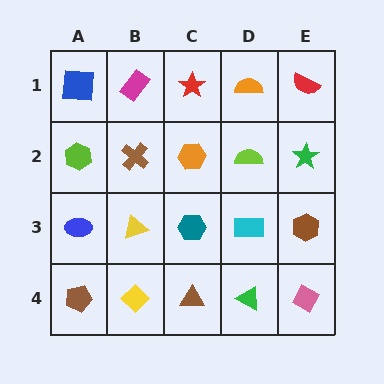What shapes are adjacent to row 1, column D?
A lime semicircle (row 2, column D), a red star (row 1, column C), a red semicircle (row 1, column E).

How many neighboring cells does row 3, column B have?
4.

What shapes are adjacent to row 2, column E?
A red semicircle (row 1, column E), a brown hexagon (row 3, column E), a lime semicircle (row 2, column D).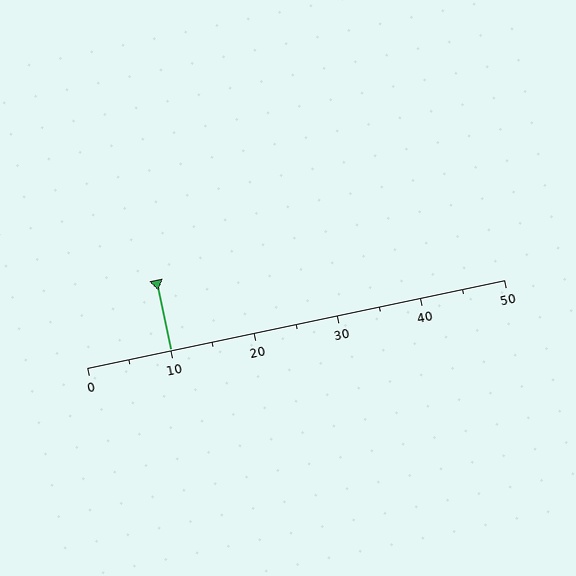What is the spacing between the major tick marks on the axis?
The major ticks are spaced 10 apart.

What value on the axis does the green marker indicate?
The marker indicates approximately 10.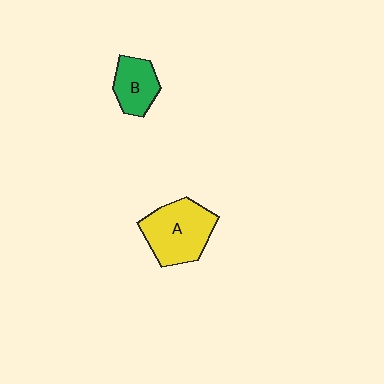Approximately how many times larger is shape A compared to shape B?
Approximately 1.7 times.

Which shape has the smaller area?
Shape B (green).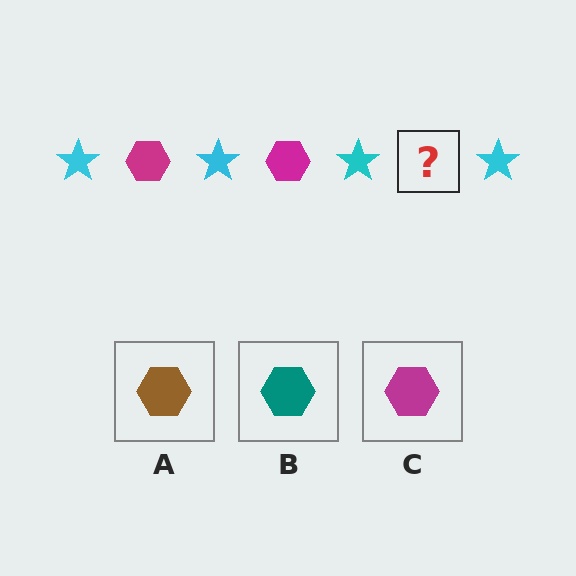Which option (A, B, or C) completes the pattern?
C.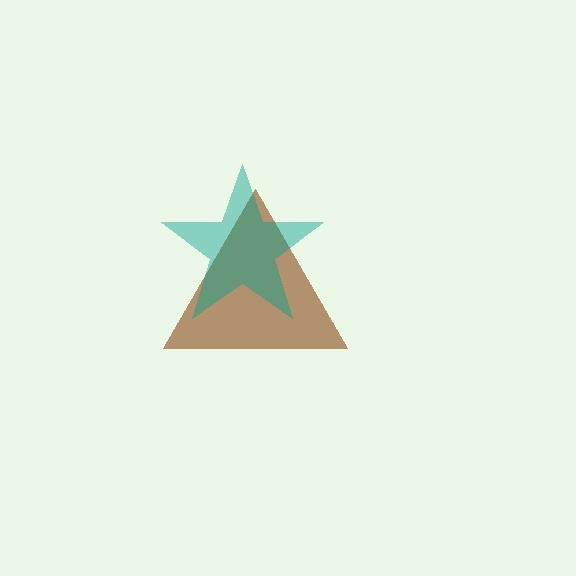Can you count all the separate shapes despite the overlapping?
Yes, there are 2 separate shapes.